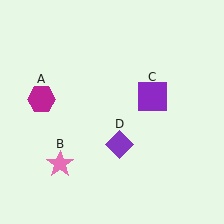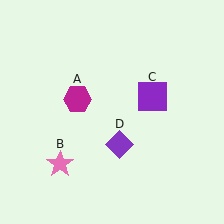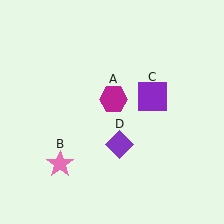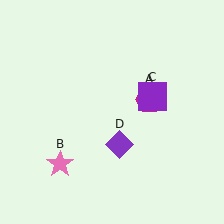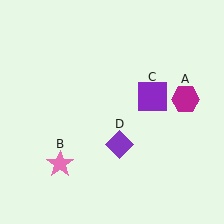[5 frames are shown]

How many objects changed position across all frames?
1 object changed position: magenta hexagon (object A).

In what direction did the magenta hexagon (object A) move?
The magenta hexagon (object A) moved right.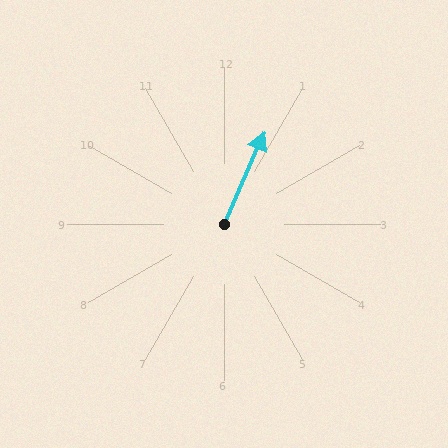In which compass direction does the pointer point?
Northeast.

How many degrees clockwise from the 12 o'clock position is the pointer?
Approximately 24 degrees.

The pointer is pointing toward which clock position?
Roughly 1 o'clock.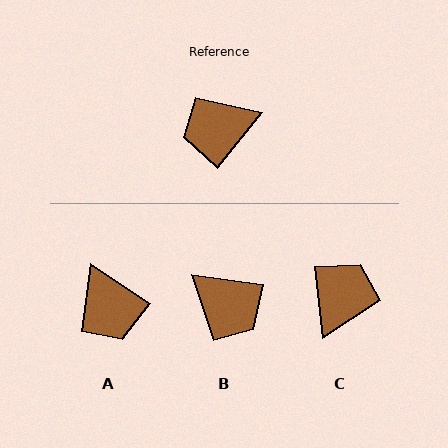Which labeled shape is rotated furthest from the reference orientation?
C, about 135 degrees away.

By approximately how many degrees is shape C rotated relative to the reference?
Approximately 135 degrees clockwise.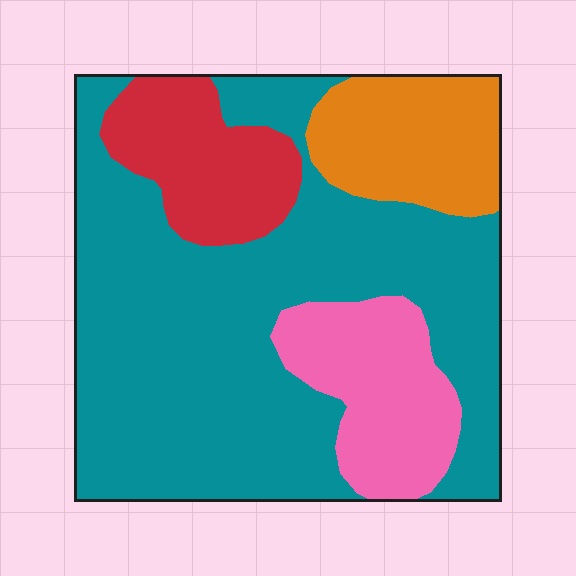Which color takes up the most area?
Teal, at roughly 60%.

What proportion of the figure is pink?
Pink covers about 15% of the figure.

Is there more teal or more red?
Teal.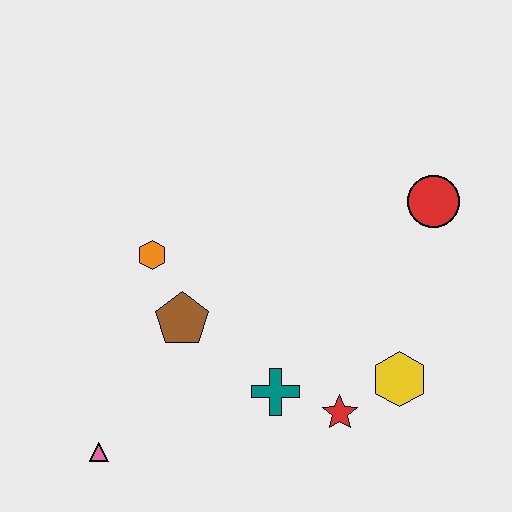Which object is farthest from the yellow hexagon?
The pink triangle is farthest from the yellow hexagon.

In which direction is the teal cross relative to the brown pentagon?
The teal cross is to the right of the brown pentagon.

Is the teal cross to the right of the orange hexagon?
Yes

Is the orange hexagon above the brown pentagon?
Yes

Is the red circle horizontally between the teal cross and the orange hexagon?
No